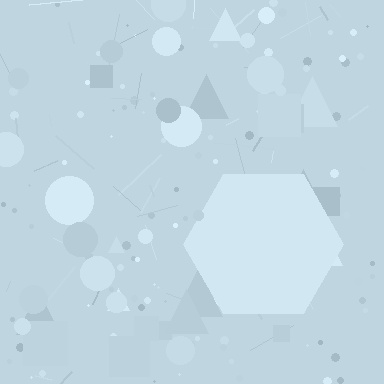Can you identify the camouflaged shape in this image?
The camouflaged shape is a hexagon.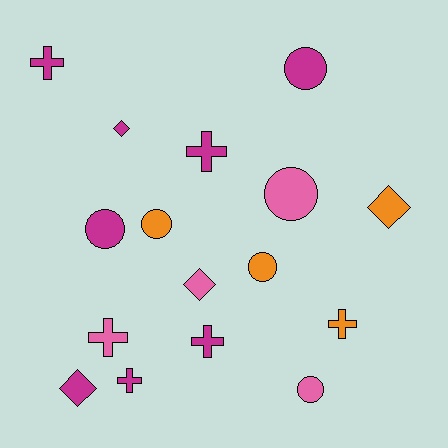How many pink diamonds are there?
There is 1 pink diamond.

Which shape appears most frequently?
Cross, with 6 objects.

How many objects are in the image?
There are 16 objects.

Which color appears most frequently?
Magenta, with 8 objects.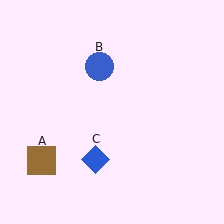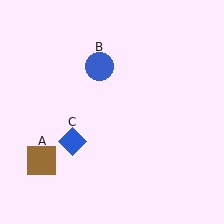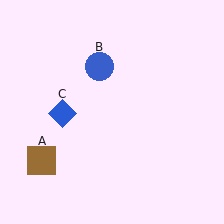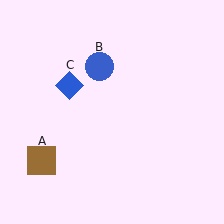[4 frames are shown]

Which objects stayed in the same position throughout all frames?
Brown square (object A) and blue circle (object B) remained stationary.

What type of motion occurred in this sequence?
The blue diamond (object C) rotated clockwise around the center of the scene.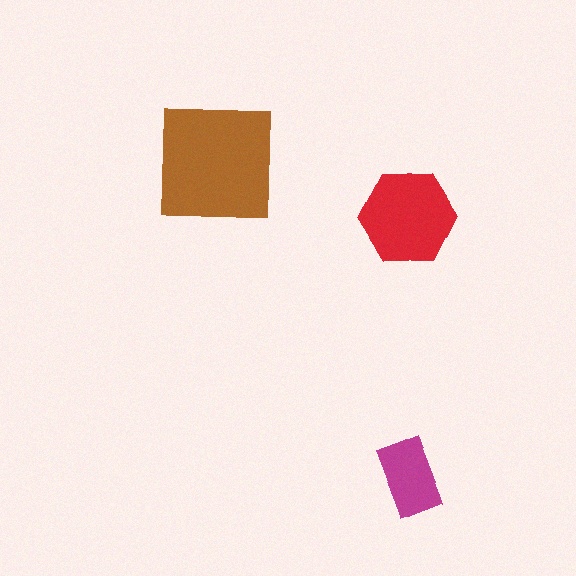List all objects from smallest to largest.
The magenta rectangle, the red hexagon, the brown square.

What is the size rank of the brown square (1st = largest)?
1st.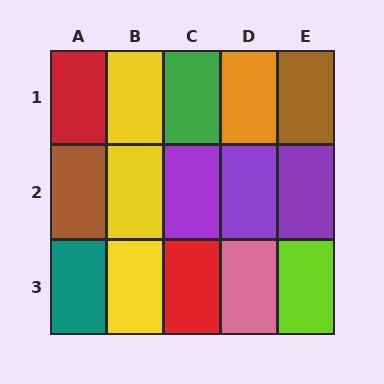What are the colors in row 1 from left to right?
Red, yellow, green, orange, brown.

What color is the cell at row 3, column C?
Red.